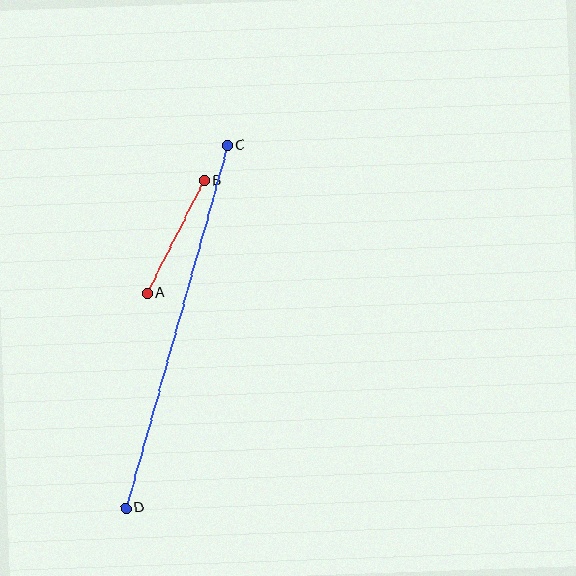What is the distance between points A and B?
The distance is approximately 126 pixels.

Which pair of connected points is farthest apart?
Points C and D are farthest apart.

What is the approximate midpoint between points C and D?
The midpoint is at approximately (176, 327) pixels.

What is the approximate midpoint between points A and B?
The midpoint is at approximately (176, 237) pixels.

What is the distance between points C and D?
The distance is approximately 377 pixels.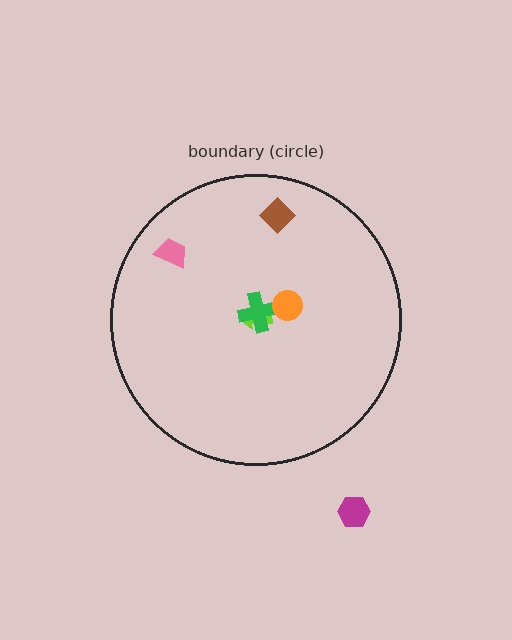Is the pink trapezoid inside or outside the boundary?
Inside.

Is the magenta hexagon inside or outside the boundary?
Outside.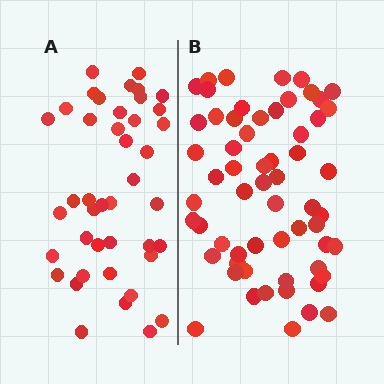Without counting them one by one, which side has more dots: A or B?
Region B (the right region) has more dots.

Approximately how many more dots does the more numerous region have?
Region B has approximately 20 more dots than region A.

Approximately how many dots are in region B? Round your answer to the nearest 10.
About 60 dots.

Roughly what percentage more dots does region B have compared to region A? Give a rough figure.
About 45% more.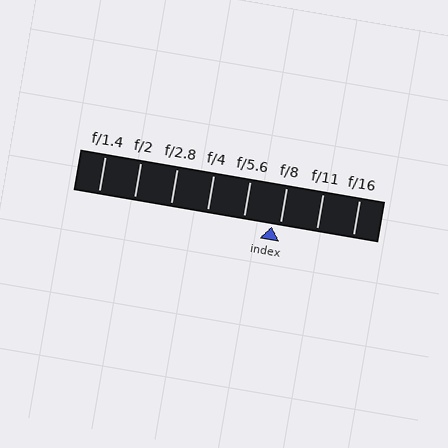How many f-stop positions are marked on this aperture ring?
There are 8 f-stop positions marked.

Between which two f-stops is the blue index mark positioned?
The index mark is between f/5.6 and f/8.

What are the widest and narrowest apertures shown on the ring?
The widest aperture shown is f/1.4 and the narrowest is f/16.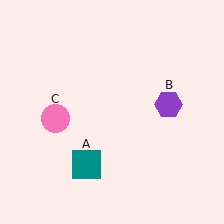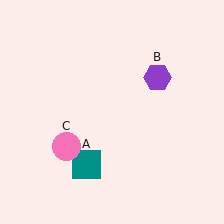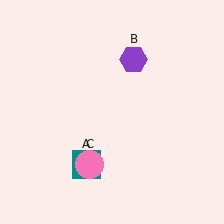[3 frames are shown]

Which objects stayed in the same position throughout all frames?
Teal square (object A) remained stationary.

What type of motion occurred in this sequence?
The purple hexagon (object B), pink circle (object C) rotated counterclockwise around the center of the scene.